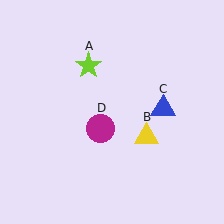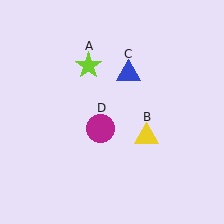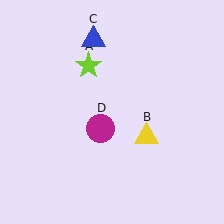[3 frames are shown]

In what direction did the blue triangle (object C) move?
The blue triangle (object C) moved up and to the left.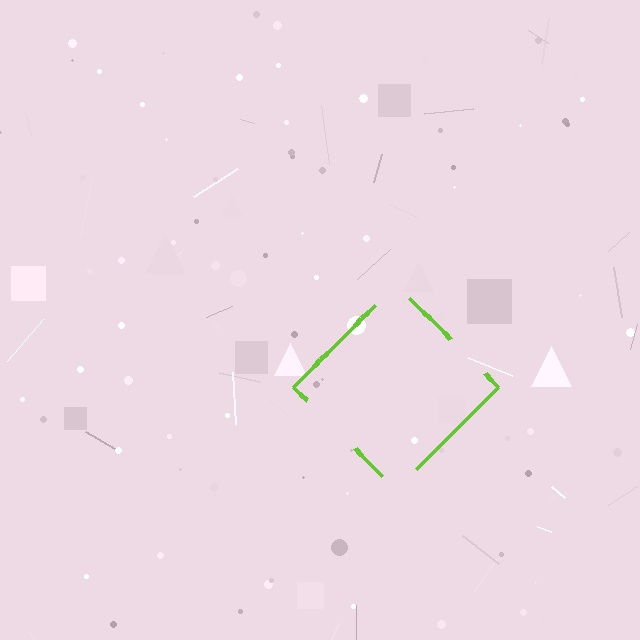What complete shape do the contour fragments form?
The contour fragments form a diamond.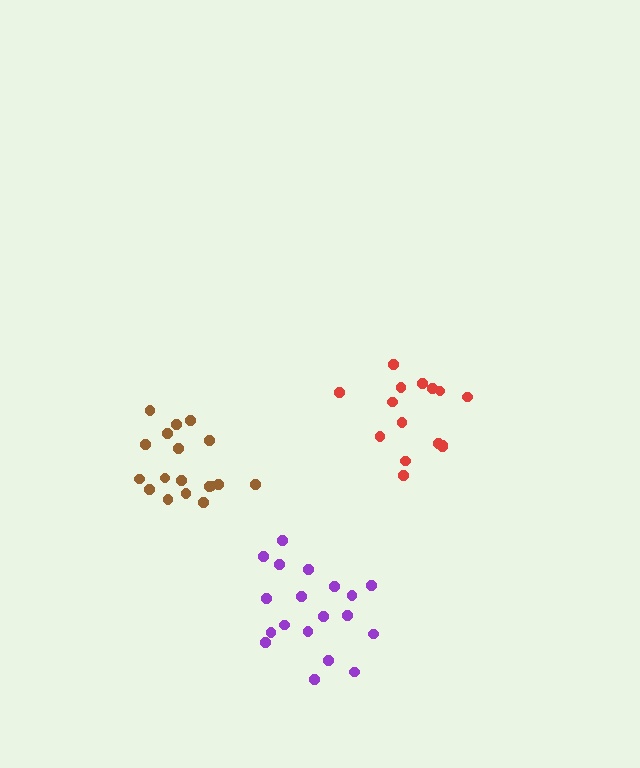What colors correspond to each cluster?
The clusters are colored: red, purple, brown.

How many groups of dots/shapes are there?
There are 3 groups.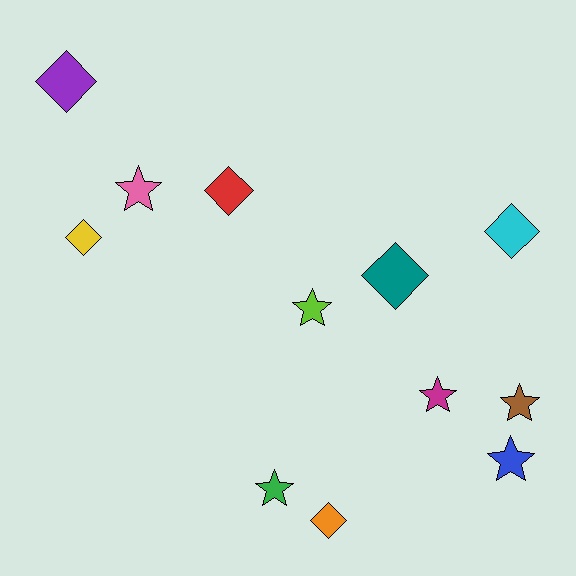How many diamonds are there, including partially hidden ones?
There are 6 diamonds.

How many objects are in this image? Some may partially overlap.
There are 12 objects.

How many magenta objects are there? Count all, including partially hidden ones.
There is 1 magenta object.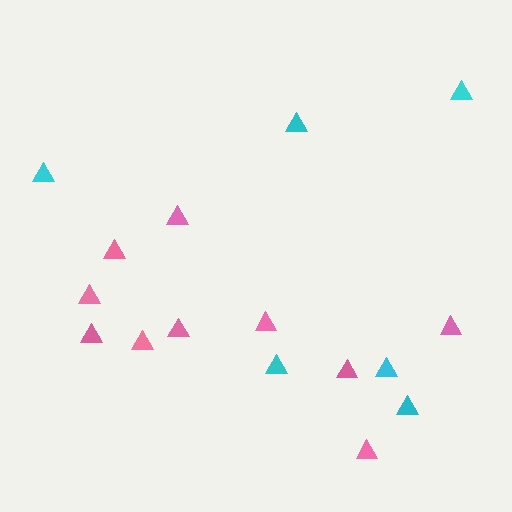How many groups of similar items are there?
There are 2 groups: one group of pink triangles (10) and one group of cyan triangles (6).